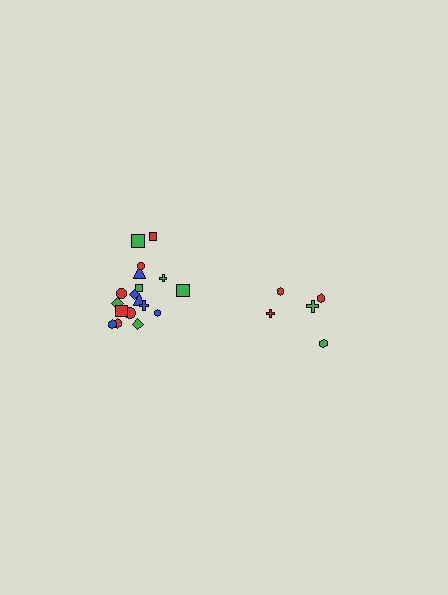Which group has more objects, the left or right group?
The left group.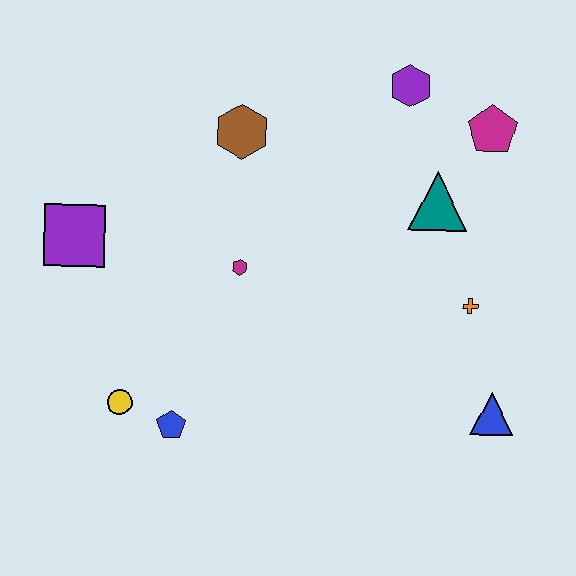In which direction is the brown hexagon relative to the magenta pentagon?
The brown hexagon is to the left of the magenta pentagon.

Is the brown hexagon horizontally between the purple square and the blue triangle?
Yes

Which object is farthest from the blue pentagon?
The magenta pentagon is farthest from the blue pentagon.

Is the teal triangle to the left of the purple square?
No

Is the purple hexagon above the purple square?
Yes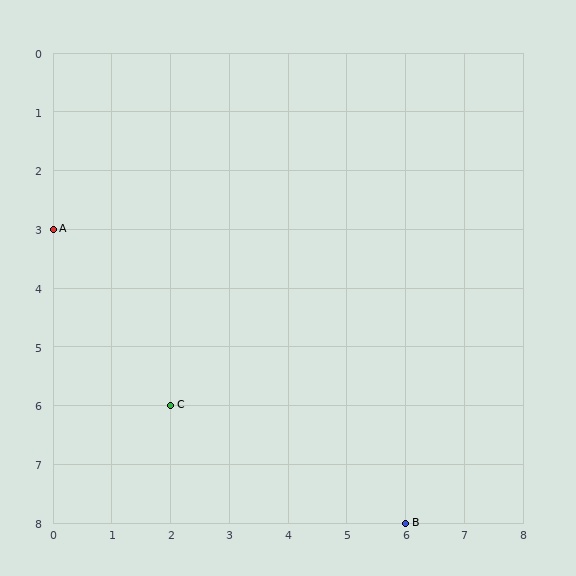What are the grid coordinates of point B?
Point B is at grid coordinates (6, 8).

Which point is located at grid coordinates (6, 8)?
Point B is at (6, 8).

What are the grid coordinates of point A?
Point A is at grid coordinates (0, 3).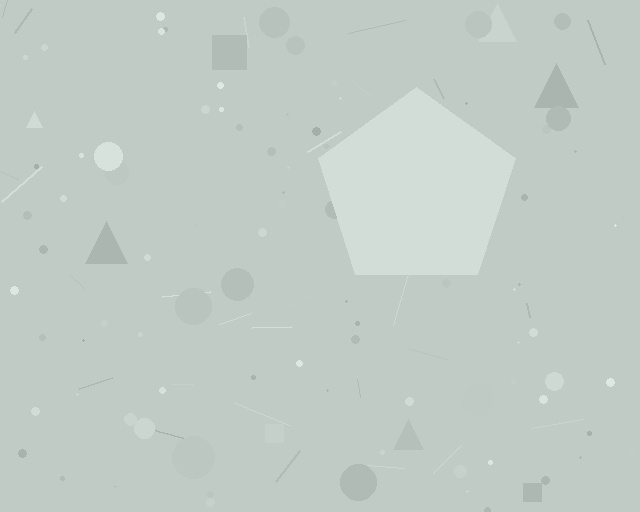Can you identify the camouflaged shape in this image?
The camouflaged shape is a pentagon.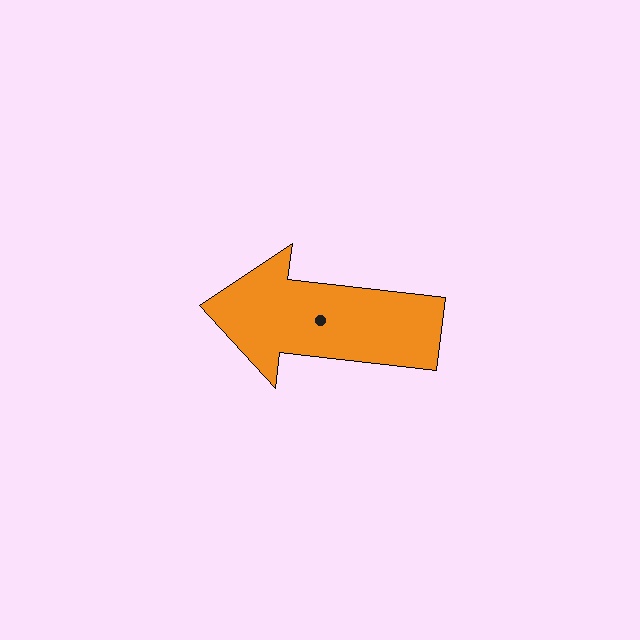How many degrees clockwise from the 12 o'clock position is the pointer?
Approximately 277 degrees.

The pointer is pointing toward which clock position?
Roughly 9 o'clock.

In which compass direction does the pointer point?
West.